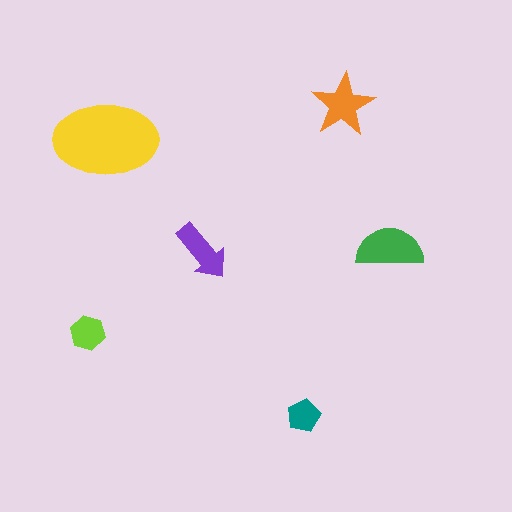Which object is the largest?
The yellow ellipse.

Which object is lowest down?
The teal pentagon is bottommost.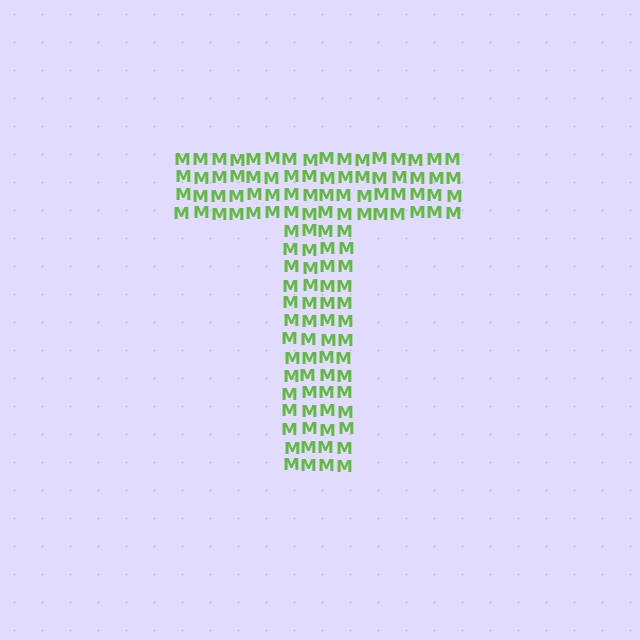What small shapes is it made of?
It is made of small letter M's.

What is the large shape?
The large shape is the letter T.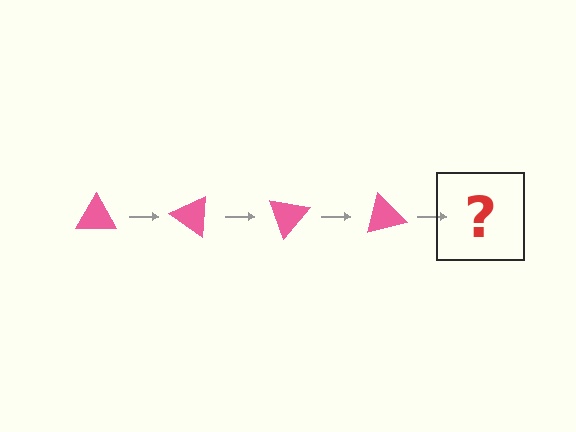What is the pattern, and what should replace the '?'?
The pattern is that the triangle rotates 35 degrees each step. The '?' should be a pink triangle rotated 140 degrees.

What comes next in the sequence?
The next element should be a pink triangle rotated 140 degrees.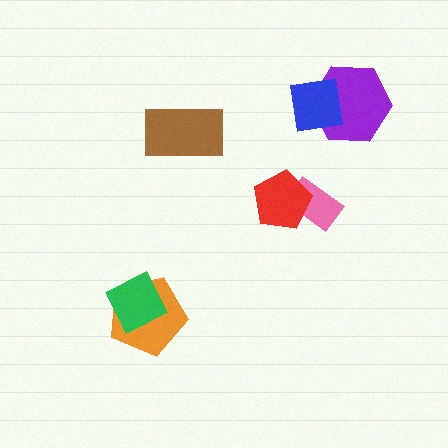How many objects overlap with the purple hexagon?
1 object overlaps with the purple hexagon.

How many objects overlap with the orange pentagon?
1 object overlaps with the orange pentagon.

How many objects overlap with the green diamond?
1 object overlaps with the green diamond.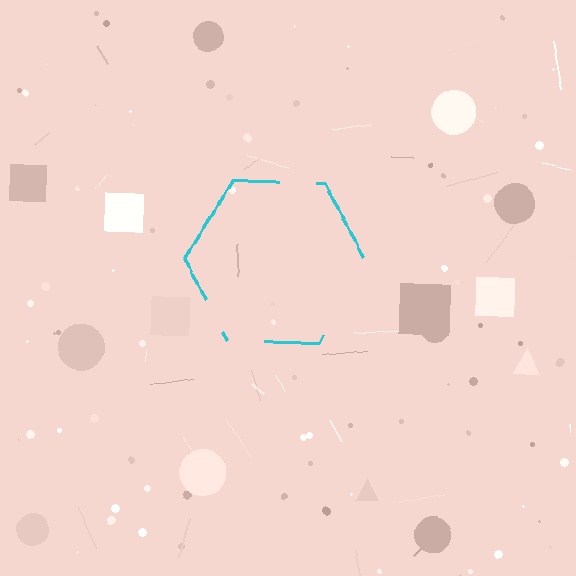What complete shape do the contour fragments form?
The contour fragments form a hexagon.